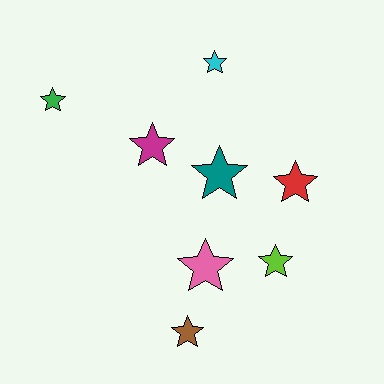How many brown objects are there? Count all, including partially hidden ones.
There is 1 brown object.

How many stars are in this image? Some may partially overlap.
There are 8 stars.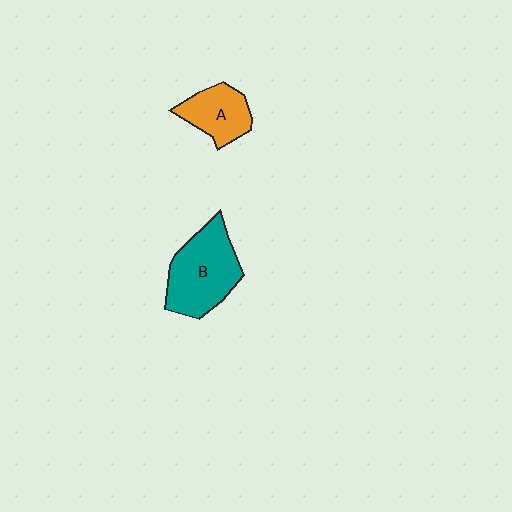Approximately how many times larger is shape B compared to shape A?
Approximately 1.6 times.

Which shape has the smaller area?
Shape A (orange).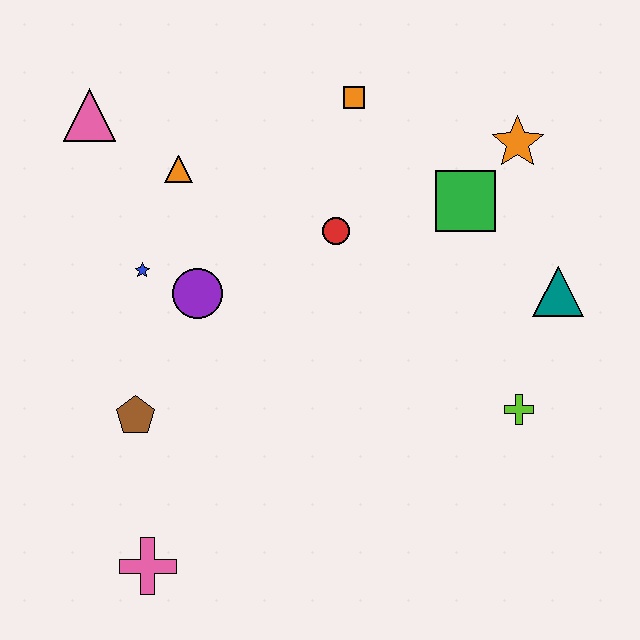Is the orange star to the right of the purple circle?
Yes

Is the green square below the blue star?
No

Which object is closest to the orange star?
The green square is closest to the orange star.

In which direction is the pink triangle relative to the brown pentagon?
The pink triangle is above the brown pentagon.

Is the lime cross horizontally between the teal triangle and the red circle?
Yes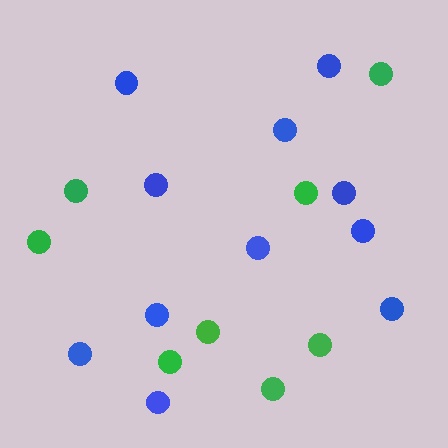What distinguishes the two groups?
There are 2 groups: one group of blue circles (11) and one group of green circles (8).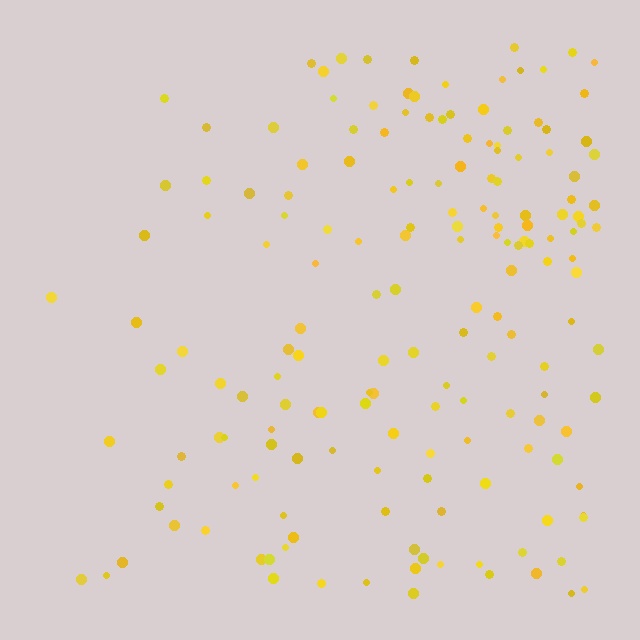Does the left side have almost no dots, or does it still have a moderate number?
Still a moderate number, just noticeably fewer than the right.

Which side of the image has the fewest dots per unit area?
The left.